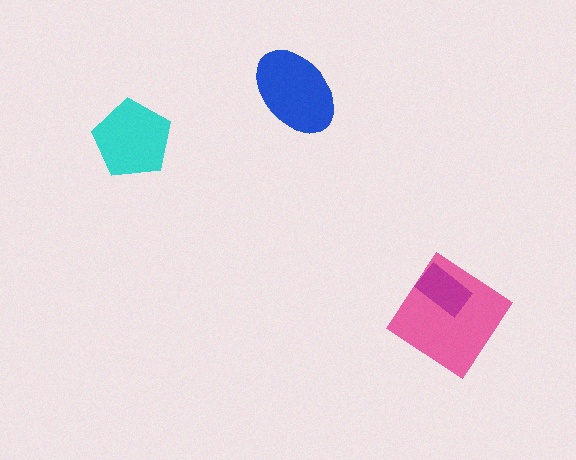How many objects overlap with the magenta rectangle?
1 object overlaps with the magenta rectangle.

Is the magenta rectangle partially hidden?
No, no other shape covers it.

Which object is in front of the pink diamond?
The magenta rectangle is in front of the pink diamond.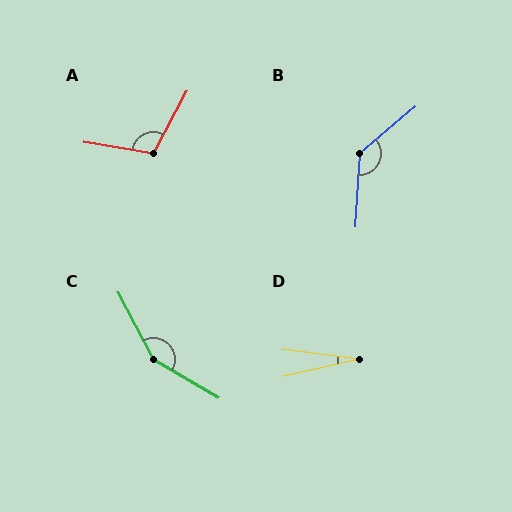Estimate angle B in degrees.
Approximately 133 degrees.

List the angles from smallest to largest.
D (20°), A (109°), B (133°), C (148°).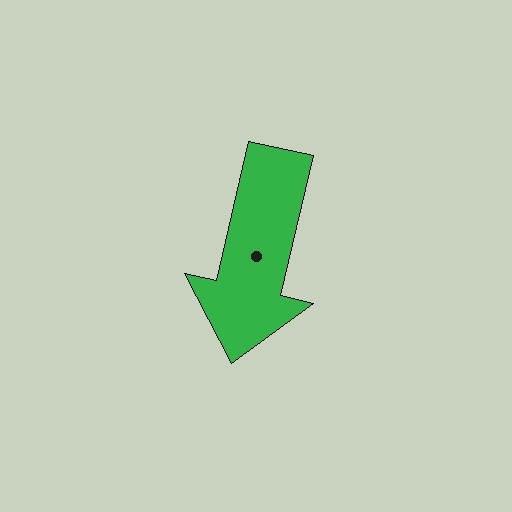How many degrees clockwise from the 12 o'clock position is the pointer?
Approximately 193 degrees.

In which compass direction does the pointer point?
South.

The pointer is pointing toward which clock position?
Roughly 6 o'clock.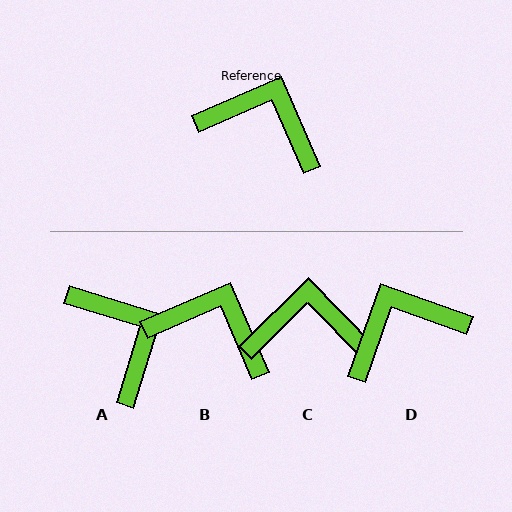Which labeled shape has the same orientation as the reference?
B.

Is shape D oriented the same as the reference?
No, it is off by about 47 degrees.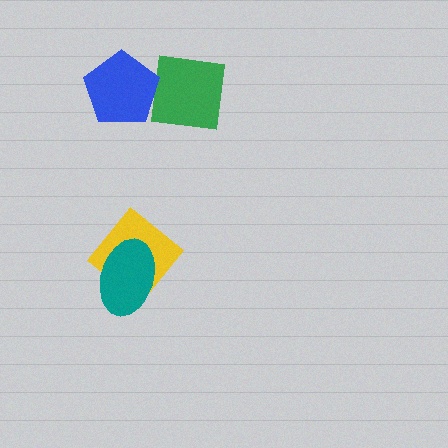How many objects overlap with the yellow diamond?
1 object overlaps with the yellow diamond.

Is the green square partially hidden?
Yes, it is partially covered by another shape.